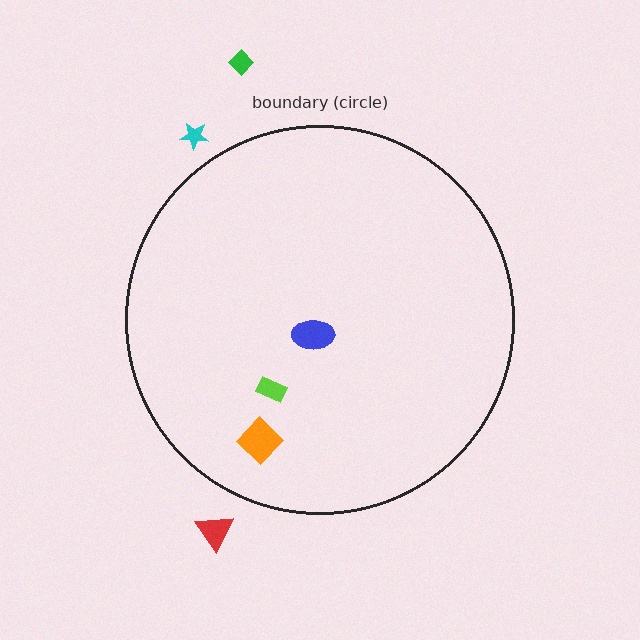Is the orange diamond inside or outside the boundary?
Inside.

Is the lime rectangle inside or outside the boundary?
Inside.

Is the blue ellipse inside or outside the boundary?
Inside.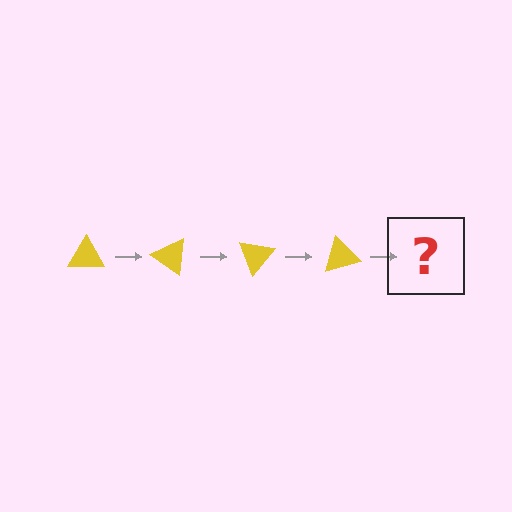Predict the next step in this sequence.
The next step is a yellow triangle rotated 140 degrees.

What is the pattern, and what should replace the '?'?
The pattern is that the triangle rotates 35 degrees each step. The '?' should be a yellow triangle rotated 140 degrees.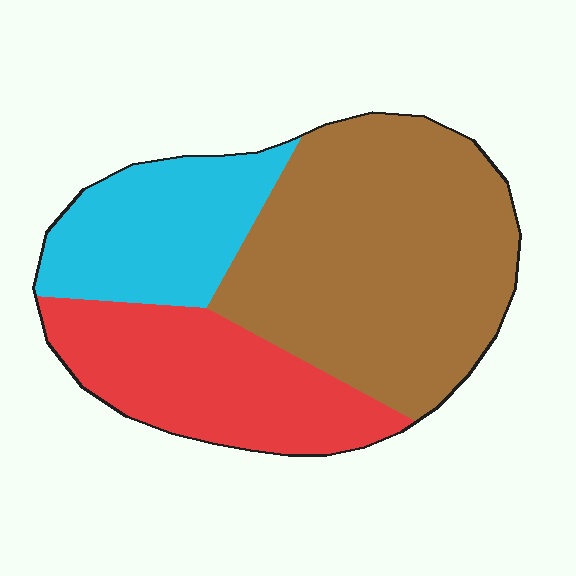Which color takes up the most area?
Brown, at roughly 50%.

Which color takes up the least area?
Cyan, at roughly 20%.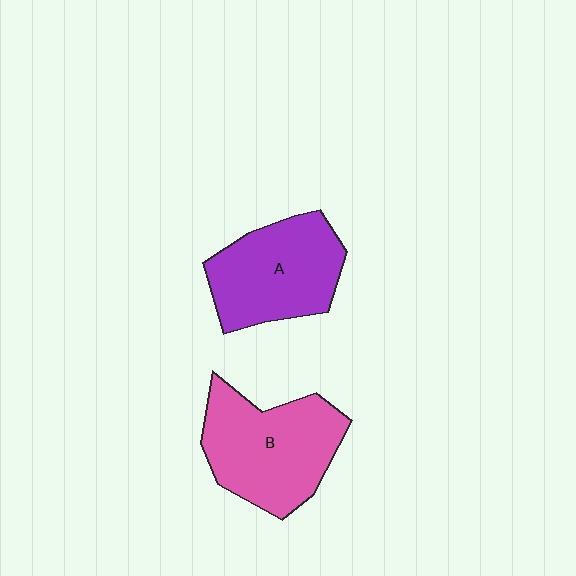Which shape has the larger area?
Shape B (pink).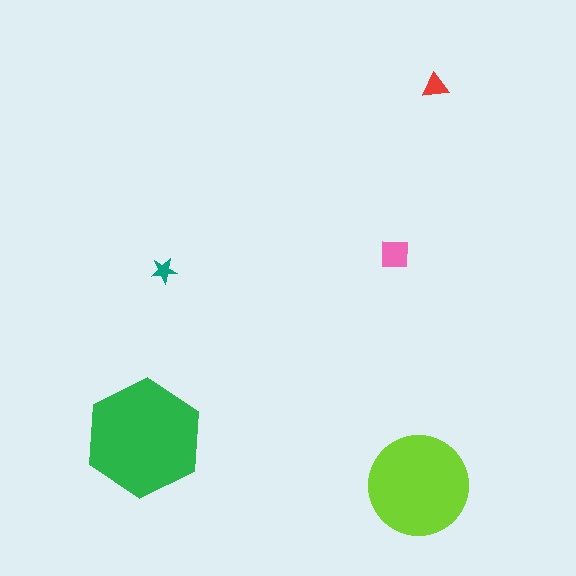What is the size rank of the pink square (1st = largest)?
3rd.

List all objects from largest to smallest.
The green hexagon, the lime circle, the pink square, the red triangle, the teal star.